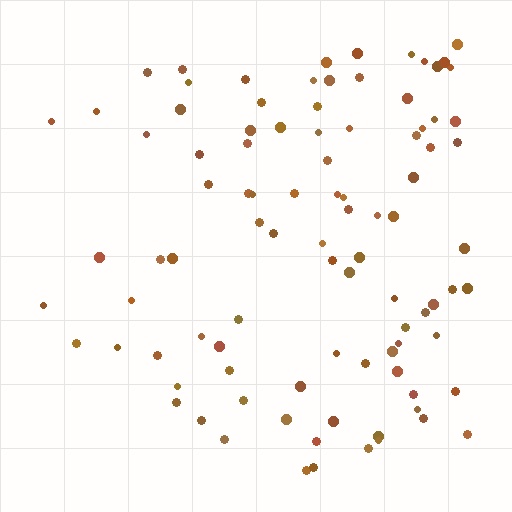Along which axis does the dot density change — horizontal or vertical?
Horizontal.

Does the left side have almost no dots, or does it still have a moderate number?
Still a moderate number, just noticeably fewer than the right.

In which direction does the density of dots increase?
From left to right, with the right side densest.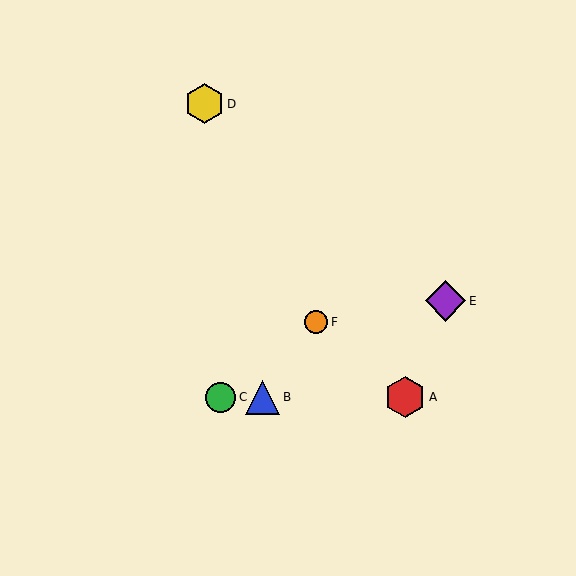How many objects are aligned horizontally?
3 objects (A, B, C) are aligned horizontally.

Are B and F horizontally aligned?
No, B is at y≈397 and F is at y≈322.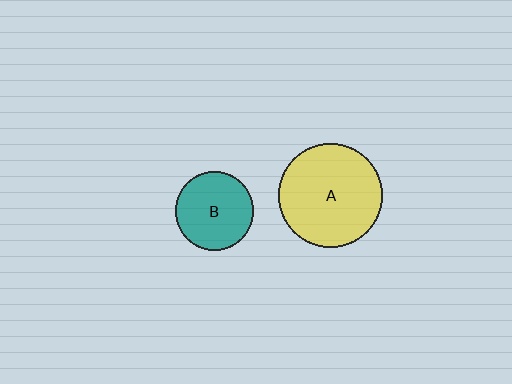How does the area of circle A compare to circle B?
Approximately 1.8 times.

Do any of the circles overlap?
No, none of the circles overlap.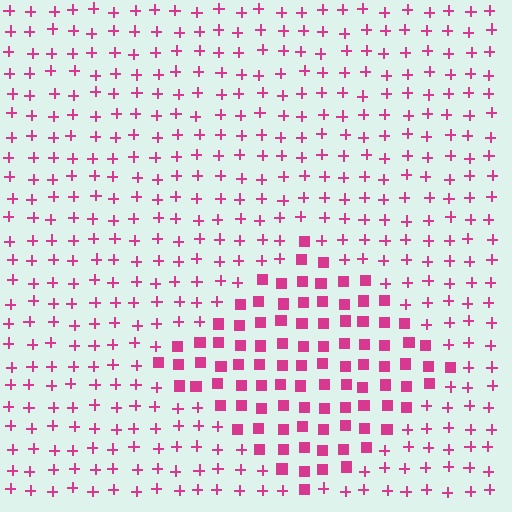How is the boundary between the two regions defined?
The boundary is defined by a change in element shape: squares inside vs. plus signs outside. All elements share the same color and spacing.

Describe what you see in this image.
The image is filled with small magenta elements arranged in a uniform grid. A diamond-shaped region contains squares, while the surrounding area contains plus signs. The boundary is defined purely by the change in element shape.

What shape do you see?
I see a diamond.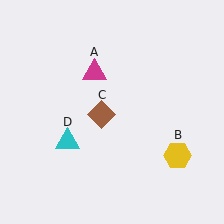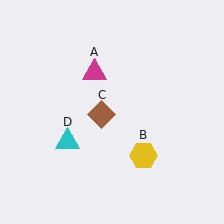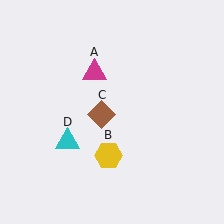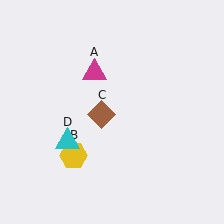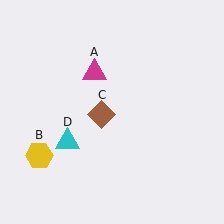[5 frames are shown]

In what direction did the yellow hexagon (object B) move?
The yellow hexagon (object B) moved left.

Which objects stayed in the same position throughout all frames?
Magenta triangle (object A) and brown diamond (object C) and cyan triangle (object D) remained stationary.